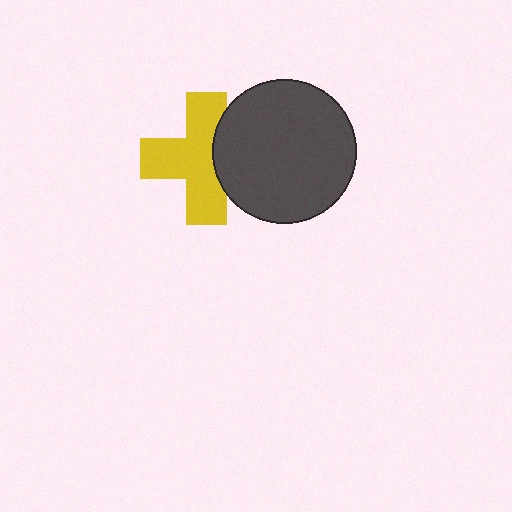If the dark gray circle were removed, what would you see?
You would see the complete yellow cross.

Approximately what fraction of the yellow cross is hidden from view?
Roughly 30% of the yellow cross is hidden behind the dark gray circle.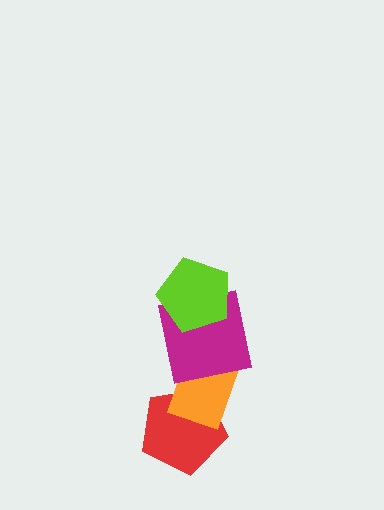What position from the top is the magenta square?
The magenta square is 2nd from the top.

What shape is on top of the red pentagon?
The orange rectangle is on top of the red pentagon.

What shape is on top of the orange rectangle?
The magenta square is on top of the orange rectangle.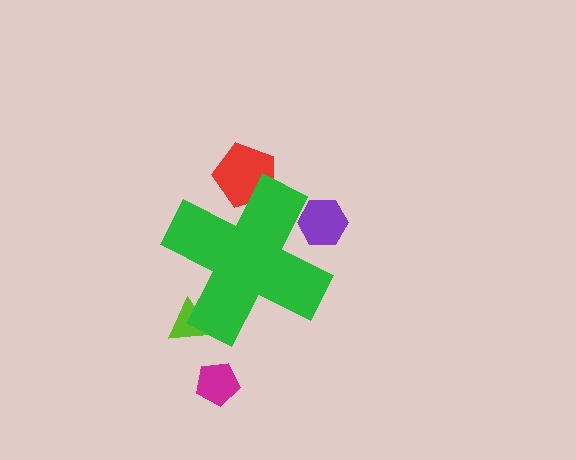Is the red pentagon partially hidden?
Yes, the red pentagon is partially hidden behind the green cross.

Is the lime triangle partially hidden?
Yes, the lime triangle is partially hidden behind the green cross.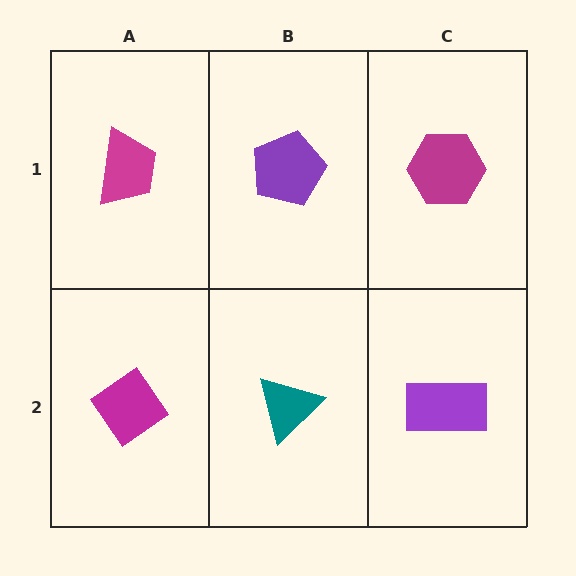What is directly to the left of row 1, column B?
A magenta trapezoid.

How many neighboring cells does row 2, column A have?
2.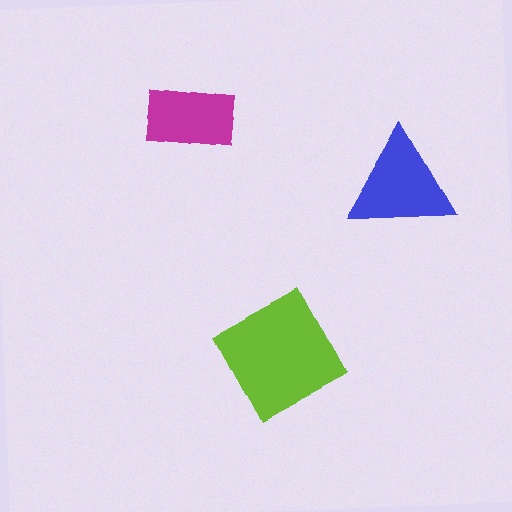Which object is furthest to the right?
The blue triangle is rightmost.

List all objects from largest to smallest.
The lime square, the blue triangle, the magenta rectangle.